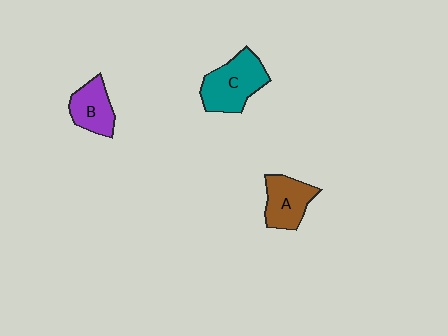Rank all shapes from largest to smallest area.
From largest to smallest: C (teal), A (brown), B (purple).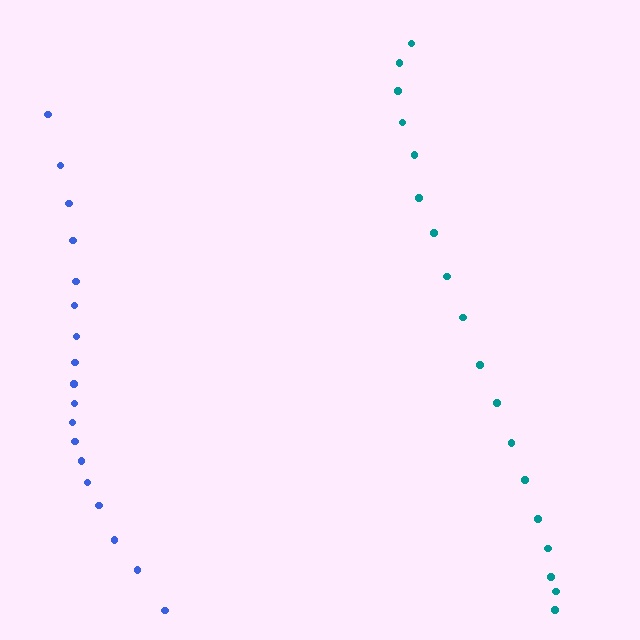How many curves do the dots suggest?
There are 2 distinct paths.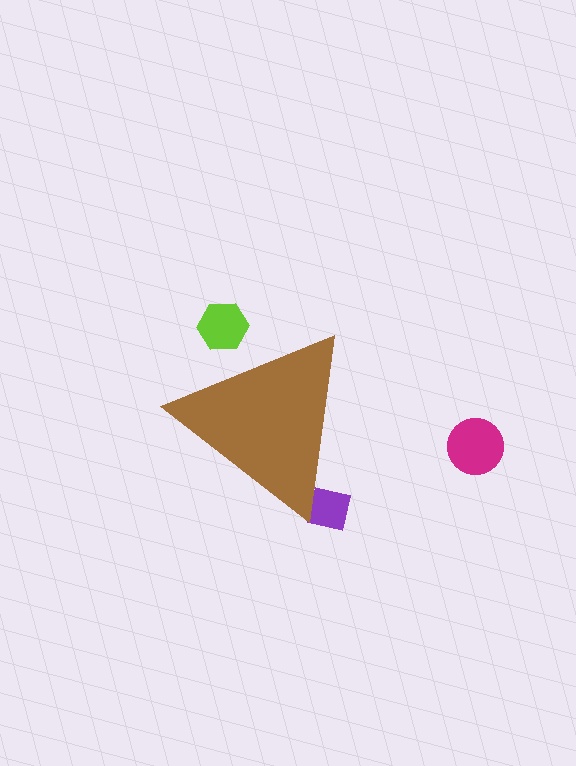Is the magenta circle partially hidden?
No, the magenta circle is fully visible.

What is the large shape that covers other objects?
A brown triangle.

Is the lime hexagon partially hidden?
Yes, the lime hexagon is partially hidden behind the brown triangle.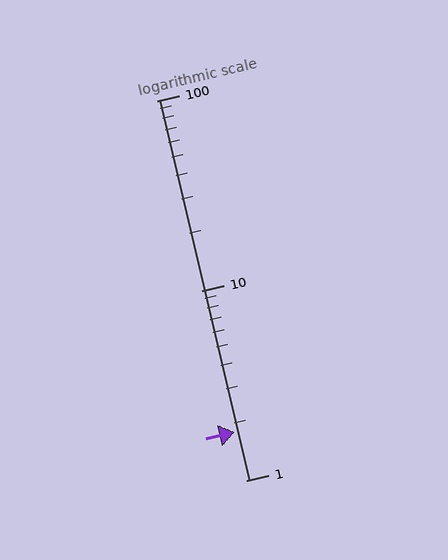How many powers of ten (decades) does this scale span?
The scale spans 2 decades, from 1 to 100.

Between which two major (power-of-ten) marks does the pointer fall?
The pointer is between 1 and 10.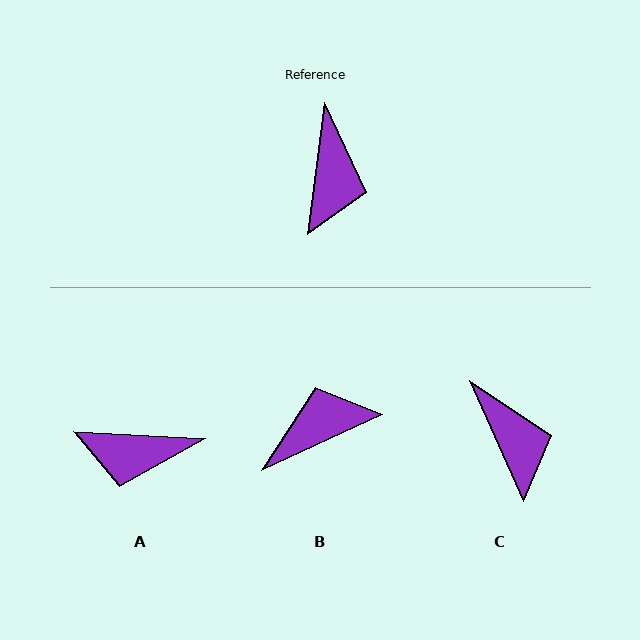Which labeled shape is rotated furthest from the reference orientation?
B, about 122 degrees away.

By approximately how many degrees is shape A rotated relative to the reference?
Approximately 86 degrees clockwise.